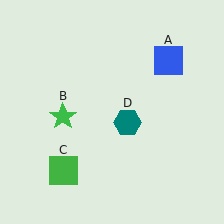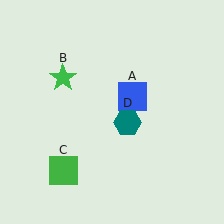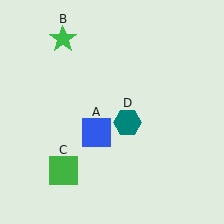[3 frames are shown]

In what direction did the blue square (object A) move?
The blue square (object A) moved down and to the left.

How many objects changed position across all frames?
2 objects changed position: blue square (object A), green star (object B).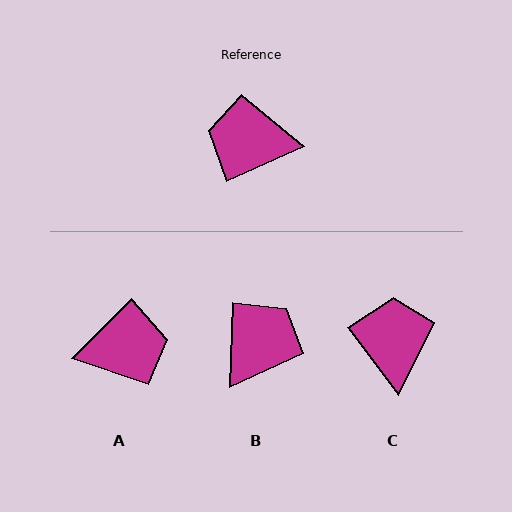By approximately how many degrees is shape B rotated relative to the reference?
Approximately 116 degrees clockwise.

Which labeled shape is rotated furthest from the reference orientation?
A, about 159 degrees away.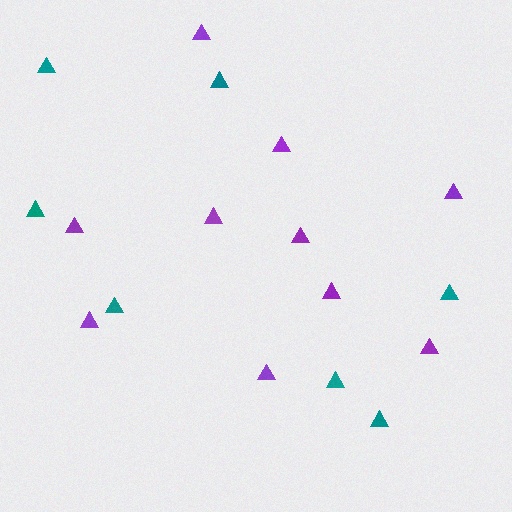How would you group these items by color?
There are 2 groups: one group of teal triangles (7) and one group of purple triangles (10).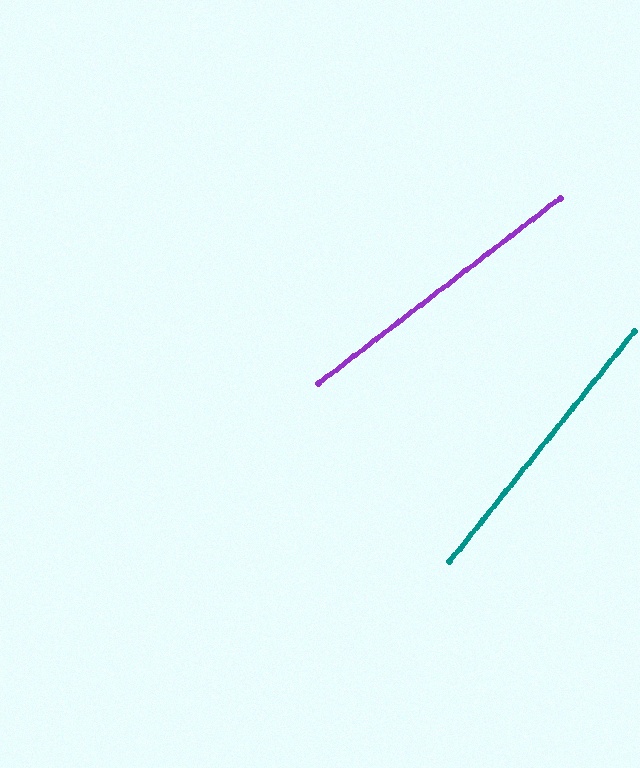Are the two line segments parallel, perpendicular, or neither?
Neither parallel nor perpendicular — they differ by about 14°.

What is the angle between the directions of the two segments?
Approximately 14 degrees.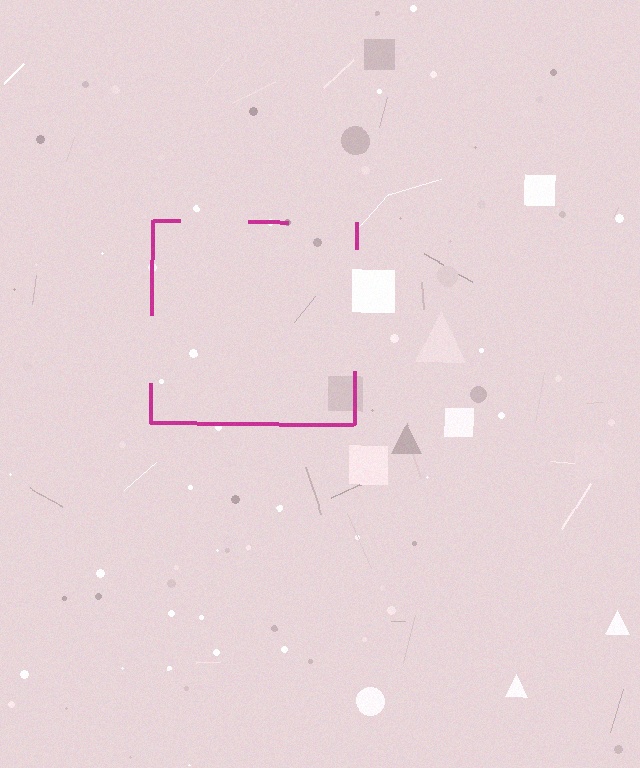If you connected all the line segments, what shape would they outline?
They would outline a square.